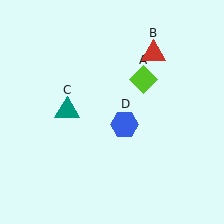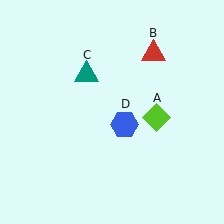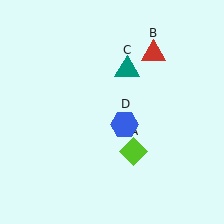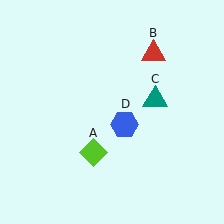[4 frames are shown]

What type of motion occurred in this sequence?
The lime diamond (object A), teal triangle (object C) rotated clockwise around the center of the scene.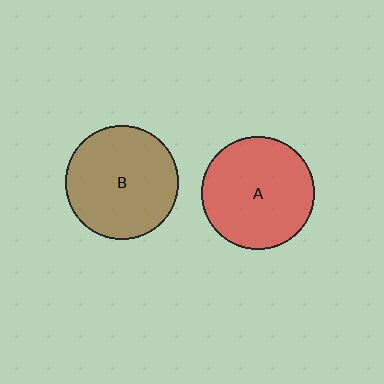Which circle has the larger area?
Circle A (red).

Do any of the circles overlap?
No, none of the circles overlap.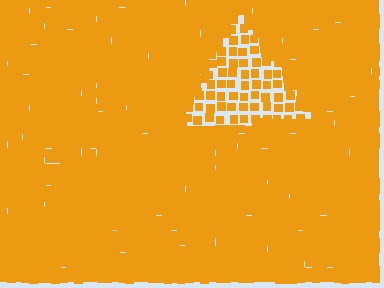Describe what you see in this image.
The image contains small orange elements arranged at two different densities. A triangle-shaped region is visible where the elements are less densely packed than the surrounding area.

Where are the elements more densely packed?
The elements are more densely packed outside the triangle boundary.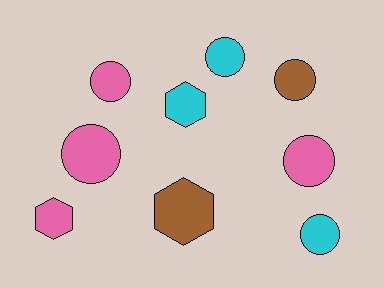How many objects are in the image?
There are 9 objects.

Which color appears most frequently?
Pink, with 4 objects.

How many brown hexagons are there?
There is 1 brown hexagon.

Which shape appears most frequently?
Circle, with 6 objects.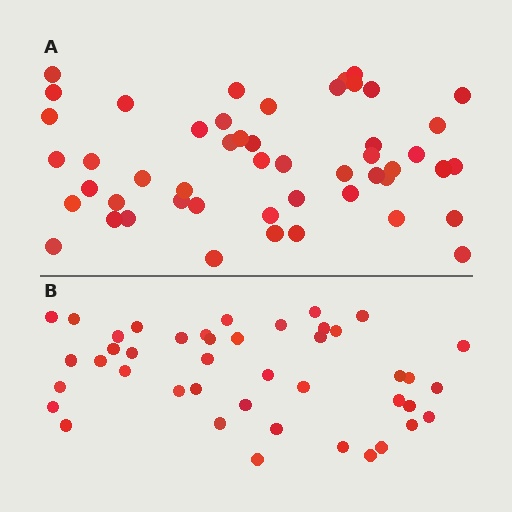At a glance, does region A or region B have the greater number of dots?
Region A (the top region) has more dots.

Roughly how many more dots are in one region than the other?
Region A has roughly 8 or so more dots than region B.